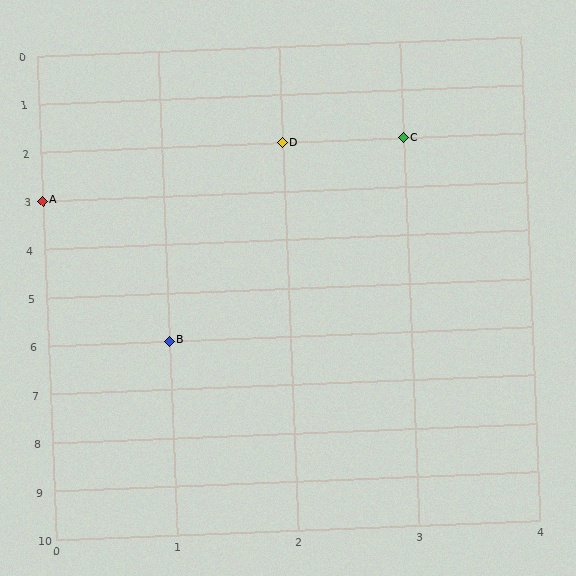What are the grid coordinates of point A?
Point A is at grid coordinates (0, 3).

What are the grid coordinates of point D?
Point D is at grid coordinates (2, 2).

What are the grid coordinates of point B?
Point B is at grid coordinates (1, 6).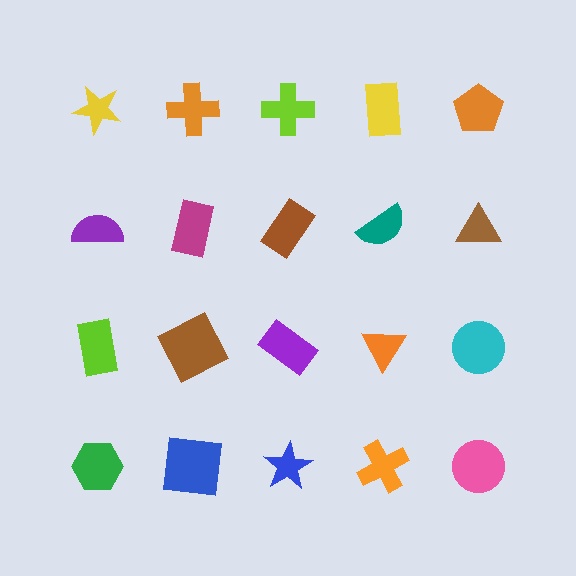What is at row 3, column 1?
A lime rectangle.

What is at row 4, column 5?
A pink circle.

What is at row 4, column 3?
A blue star.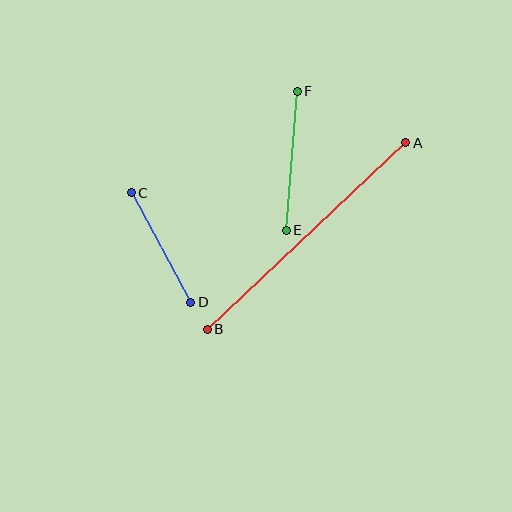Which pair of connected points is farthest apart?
Points A and B are farthest apart.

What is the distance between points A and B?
The distance is approximately 272 pixels.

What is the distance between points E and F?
The distance is approximately 139 pixels.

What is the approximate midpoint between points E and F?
The midpoint is at approximately (292, 161) pixels.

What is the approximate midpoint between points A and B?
The midpoint is at approximately (306, 236) pixels.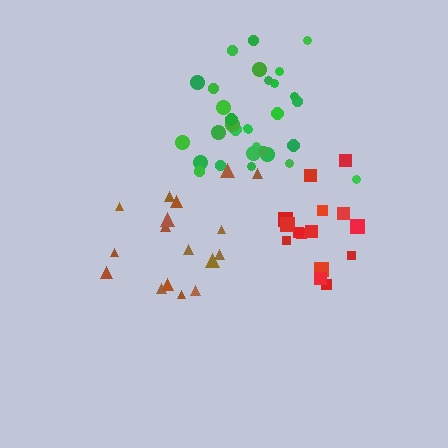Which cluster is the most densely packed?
Green.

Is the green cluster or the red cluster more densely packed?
Green.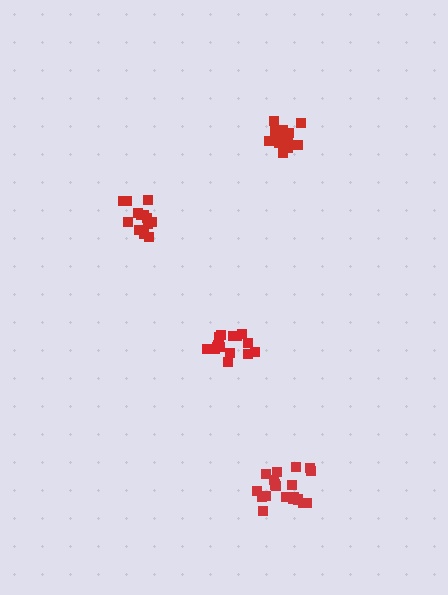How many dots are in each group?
Group 1: 14 dots, Group 2: 19 dots, Group 3: 13 dots, Group 4: 16 dots (62 total).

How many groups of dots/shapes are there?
There are 4 groups.